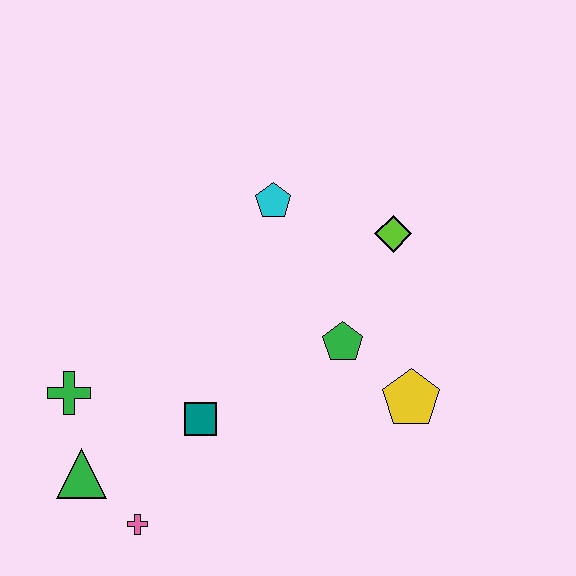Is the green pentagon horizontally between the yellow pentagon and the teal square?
Yes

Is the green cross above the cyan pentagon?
No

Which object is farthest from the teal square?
The lime diamond is farthest from the teal square.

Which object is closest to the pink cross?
The green triangle is closest to the pink cross.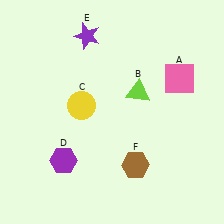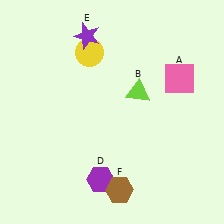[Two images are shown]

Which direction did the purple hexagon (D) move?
The purple hexagon (D) moved right.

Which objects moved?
The objects that moved are: the yellow circle (C), the purple hexagon (D), the brown hexagon (F).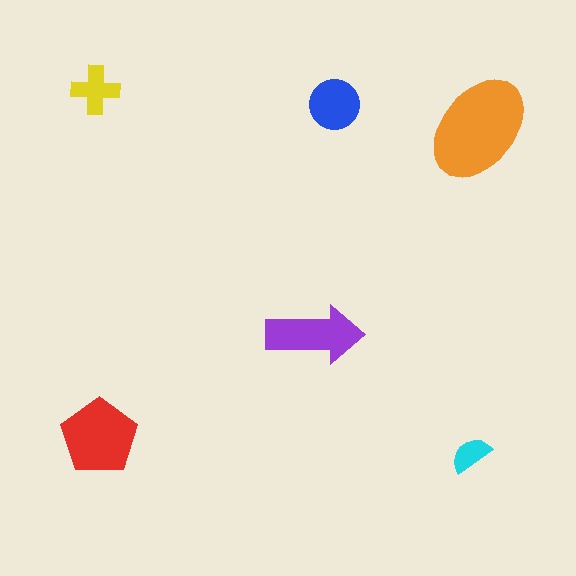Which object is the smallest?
The cyan semicircle.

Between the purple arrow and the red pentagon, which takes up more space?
The red pentagon.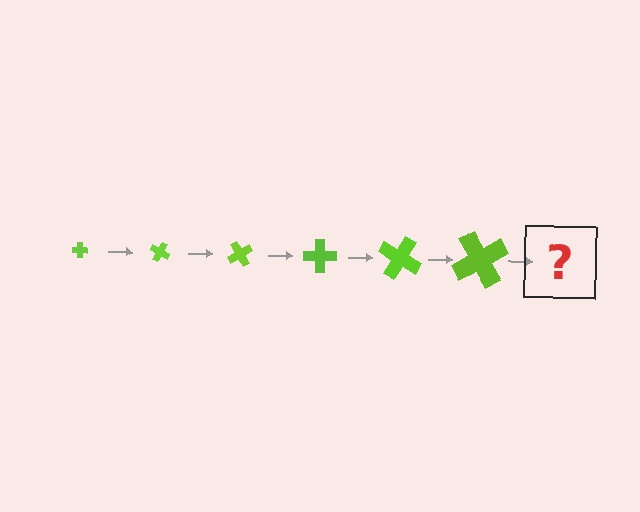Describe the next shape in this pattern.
It should be a cross, larger than the previous one and rotated 180 degrees from the start.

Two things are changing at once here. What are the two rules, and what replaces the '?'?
The two rules are that the cross grows larger each step and it rotates 30 degrees each step. The '?' should be a cross, larger than the previous one and rotated 180 degrees from the start.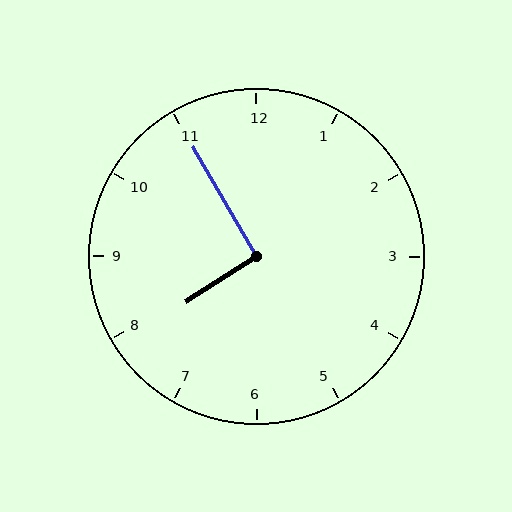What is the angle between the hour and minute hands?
Approximately 92 degrees.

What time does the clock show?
7:55.